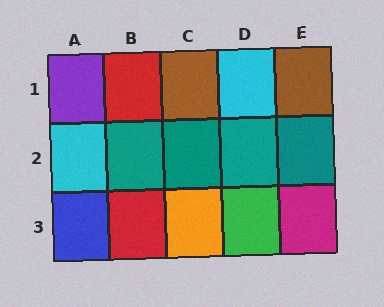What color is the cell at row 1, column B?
Red.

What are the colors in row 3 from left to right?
Blue, red, orange, green, magenta.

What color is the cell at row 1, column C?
Brown.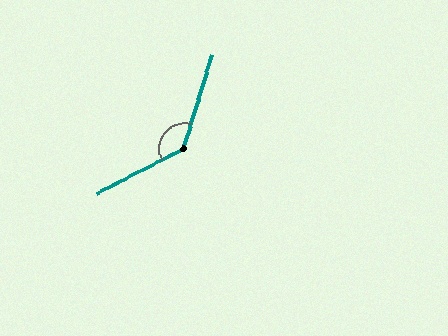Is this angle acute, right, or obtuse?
It is obtuse.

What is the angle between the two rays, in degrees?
Approximately 134 degrees.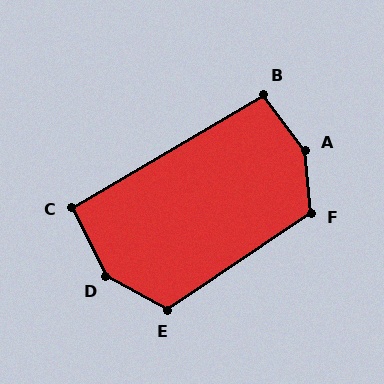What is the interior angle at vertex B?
Approximately 96 degrees (obtuse).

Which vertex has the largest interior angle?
A, at approximately 148 degrees.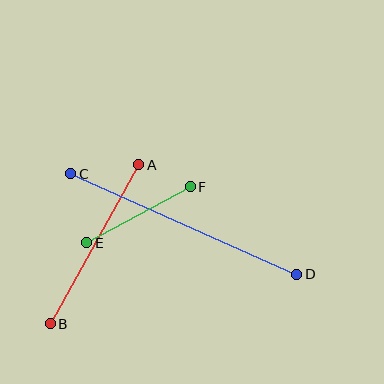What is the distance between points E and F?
The distance is approximately 118 pixels.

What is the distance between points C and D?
The distance is approximately 247 pixels.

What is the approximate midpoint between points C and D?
The midpoint is at approximately (184, 224) pixels.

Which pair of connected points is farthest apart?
Points C and D are farthest apart.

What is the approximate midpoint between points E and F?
The midpoint is at approximately (138, 215) pixels.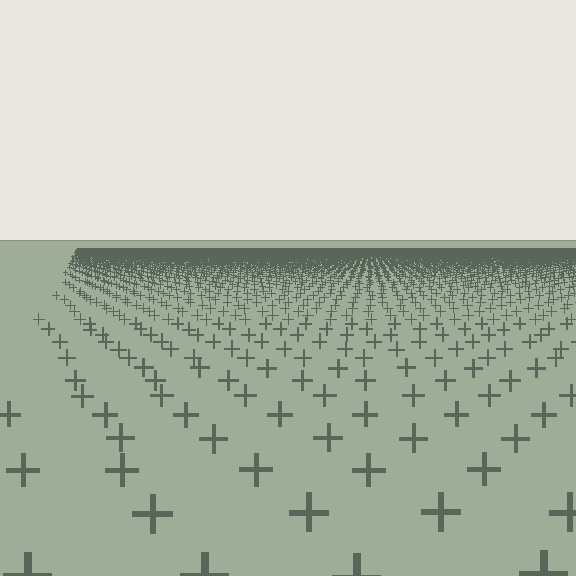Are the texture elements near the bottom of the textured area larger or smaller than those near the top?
Larger. Near the bottom, elements are closer to the viewer and appear at a bigger on-screen size.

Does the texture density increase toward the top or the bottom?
Density increases toward the top.